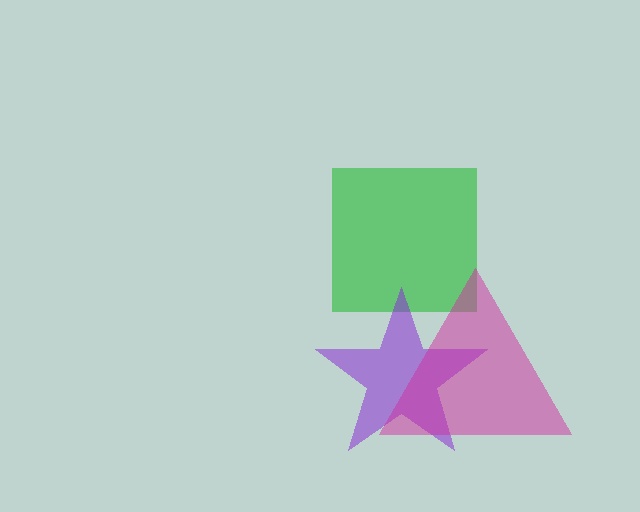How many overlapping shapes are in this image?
There are 3 overlapping shapes in the image.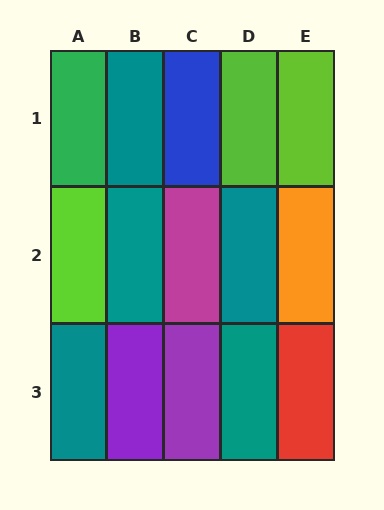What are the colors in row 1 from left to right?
Green, teal, blue, lime, lime.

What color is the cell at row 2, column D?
Teal.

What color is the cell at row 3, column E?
Red.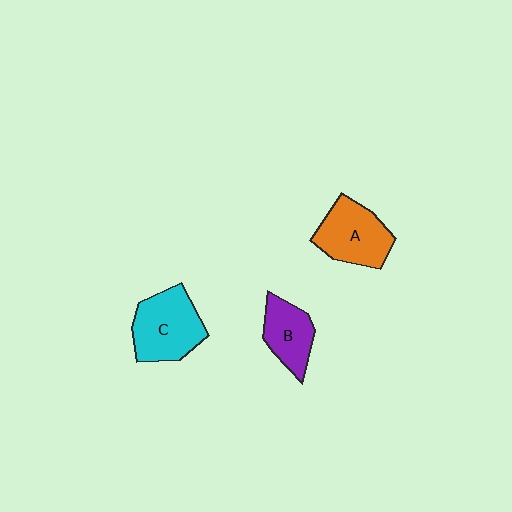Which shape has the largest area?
Shape C (cyan).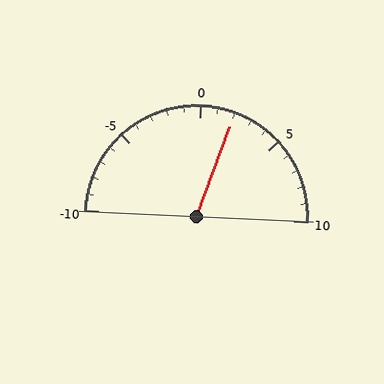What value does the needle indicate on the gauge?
The needle indicates approximately 2.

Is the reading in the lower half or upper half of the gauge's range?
The reading is in the upper half of the range (-10 to 10).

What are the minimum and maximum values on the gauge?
The gauge ranges from -10 to 10.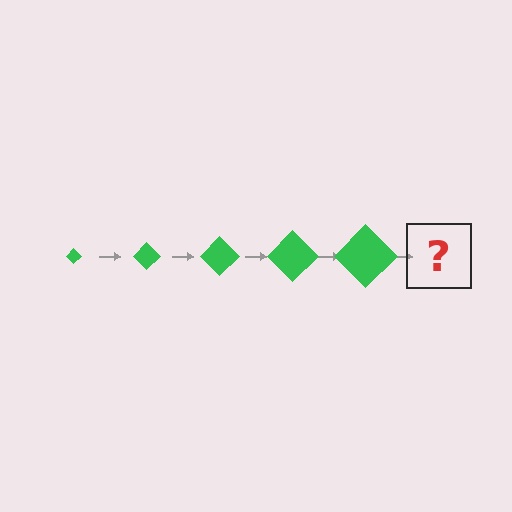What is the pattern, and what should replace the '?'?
The pattern is that the diamond gets progressively larger each step. The '?' should be a green diamond, larger than the previous one.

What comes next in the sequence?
The next element should be a green diamond, larger than the previous one.